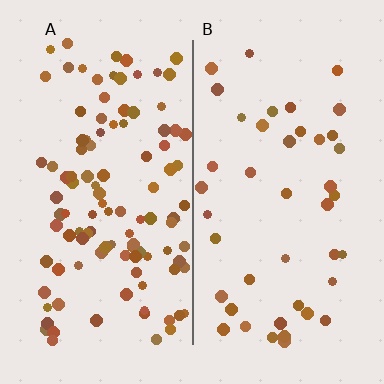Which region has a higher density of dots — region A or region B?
A (the left).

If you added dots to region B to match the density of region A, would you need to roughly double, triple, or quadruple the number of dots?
Approximately triple.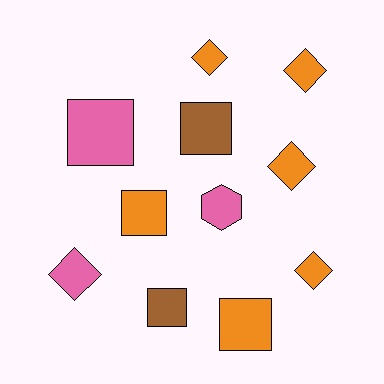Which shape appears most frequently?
Square, with 5 objects.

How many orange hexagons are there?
There are no orange hexagons.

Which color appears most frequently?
Orange, with 6 objects.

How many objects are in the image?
There are 11 objects.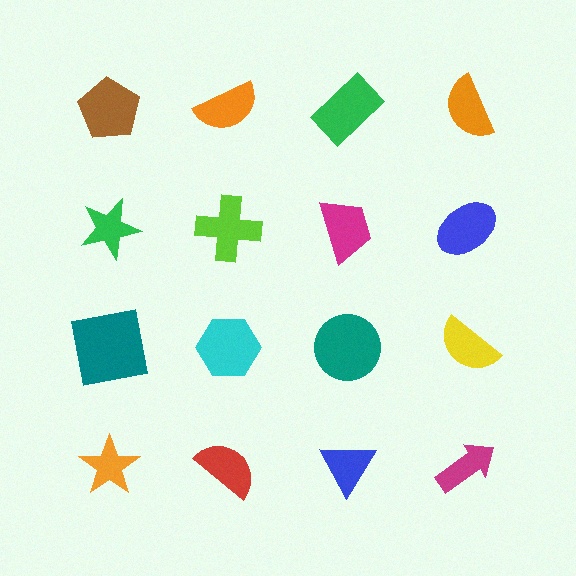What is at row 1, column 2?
An orange semicircle.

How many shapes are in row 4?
4 shapes.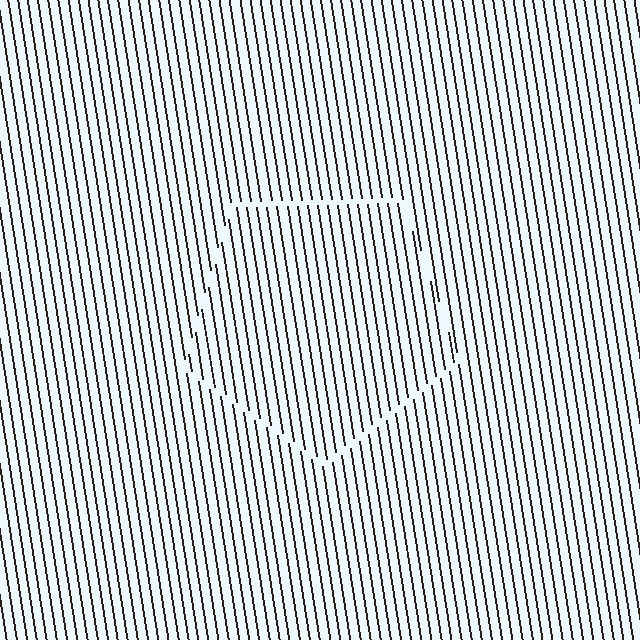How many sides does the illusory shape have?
5 sides — the line-ends trace a pentagon.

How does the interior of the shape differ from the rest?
The interior of the shape contains the same grating, shifted by half a period — the contour is defined by the phase discontinuity where line-ends from the inner and outer gratings abut.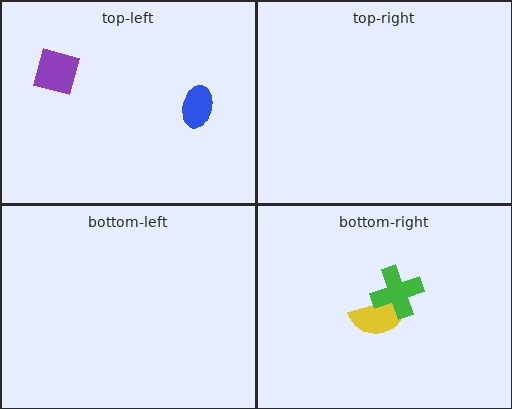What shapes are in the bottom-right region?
The yellow semicircle, the green cross.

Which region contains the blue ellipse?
The top-left region.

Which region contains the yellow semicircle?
The bottom-right region.